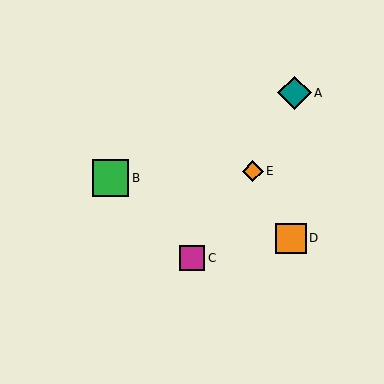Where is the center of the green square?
The center of the green square is at (111, 178).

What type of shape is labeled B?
Shape B is a green square.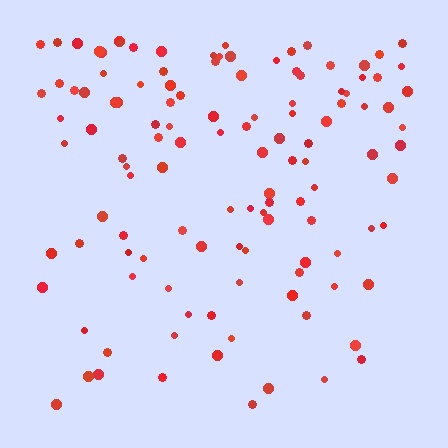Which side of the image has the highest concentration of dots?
The top.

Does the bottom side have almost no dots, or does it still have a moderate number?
Still a moderate number, just noticeably fewer than the top.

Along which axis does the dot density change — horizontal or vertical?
Vertical.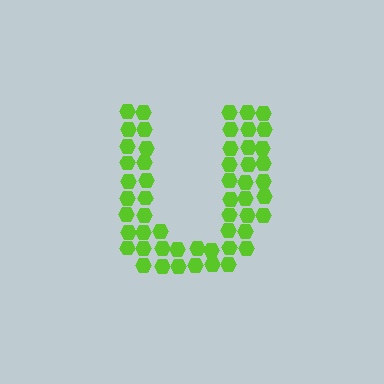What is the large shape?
The large shape is the letter U.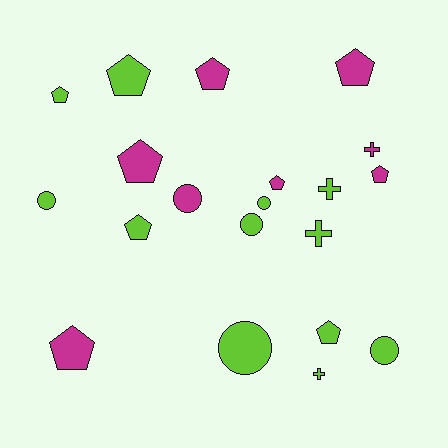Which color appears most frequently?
Lime, with 12 objects.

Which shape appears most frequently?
Pentagon, with 10 objects.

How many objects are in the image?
There are 20 objects.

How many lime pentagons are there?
There are 4 lime pentagons.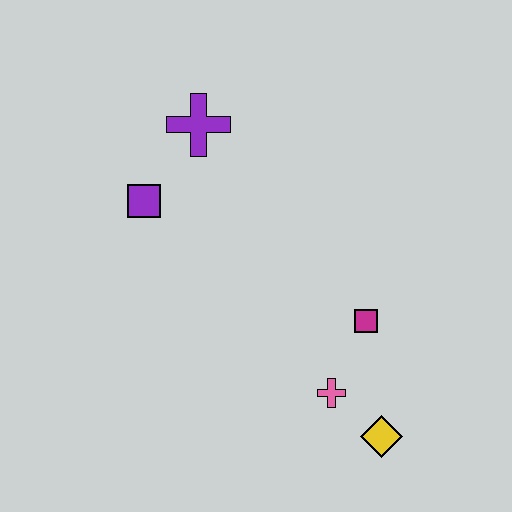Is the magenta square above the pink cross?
Yes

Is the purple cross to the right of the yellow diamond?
No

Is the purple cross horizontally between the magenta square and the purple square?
Yes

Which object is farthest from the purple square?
The yellow diamond is farthest from the purple square.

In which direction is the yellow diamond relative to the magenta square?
The yellow diamond is below the magenta square.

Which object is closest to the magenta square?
The pink cross is closest to the magenta square.